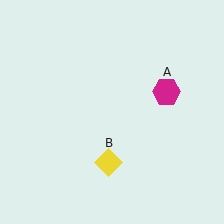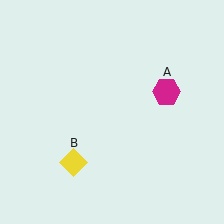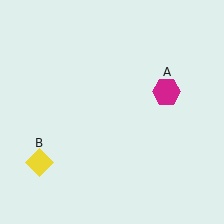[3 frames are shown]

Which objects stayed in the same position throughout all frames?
Magenta hexagon (object A) remained stationary.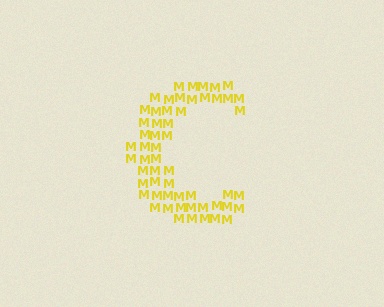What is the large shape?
The large shape is the letter C.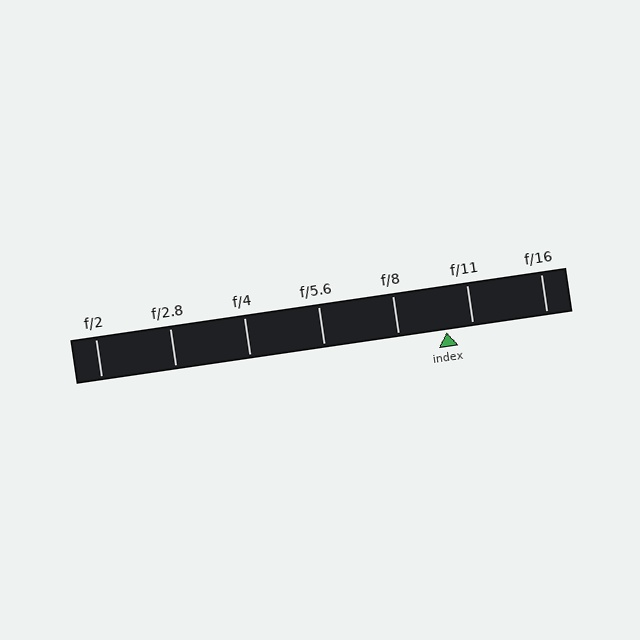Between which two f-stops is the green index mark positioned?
The index mark is between f/8 and f/11.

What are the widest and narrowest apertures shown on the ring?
The widest aperture shown is f/2 and the narrowest is f/16.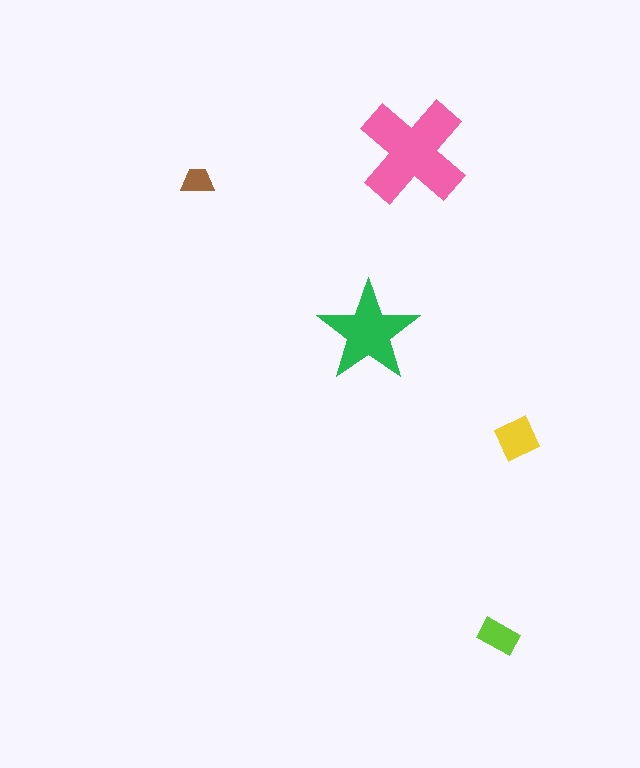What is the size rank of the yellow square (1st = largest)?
3rd.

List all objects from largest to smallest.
The pink cross, the green star, the yellow square, the lime rectangle, the brown trapezoid.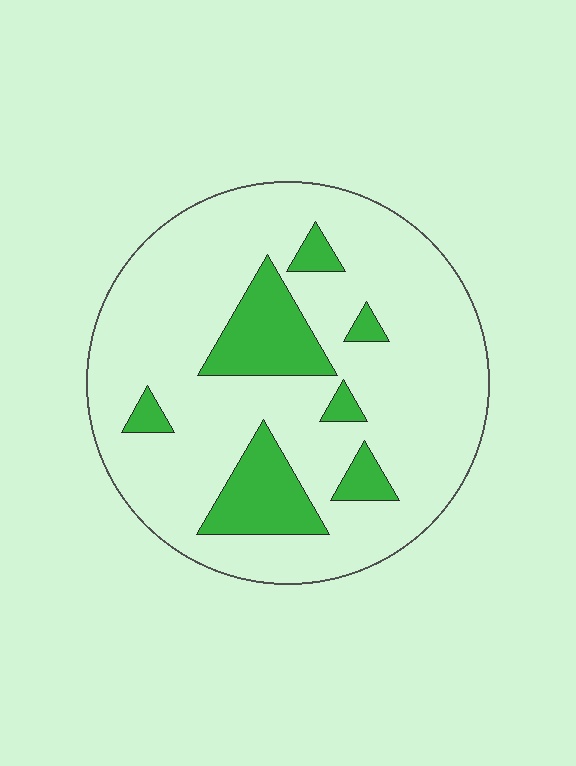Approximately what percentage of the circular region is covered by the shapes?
Approximately 20%.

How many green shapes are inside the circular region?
7.